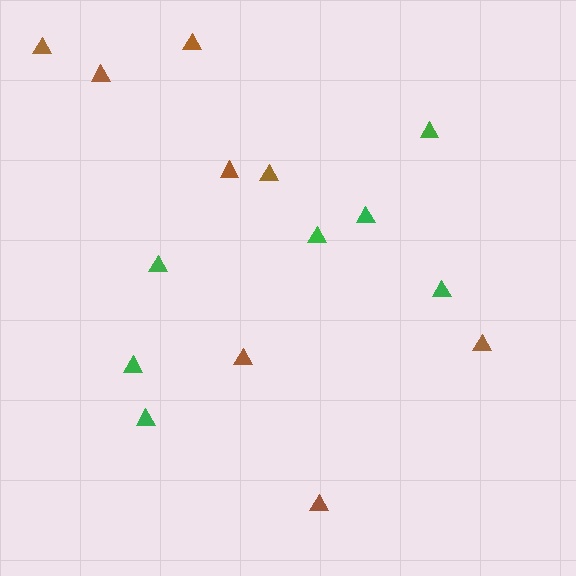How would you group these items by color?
There are 2 groups: one group of green triangles (7) and one group of brown triangles (8).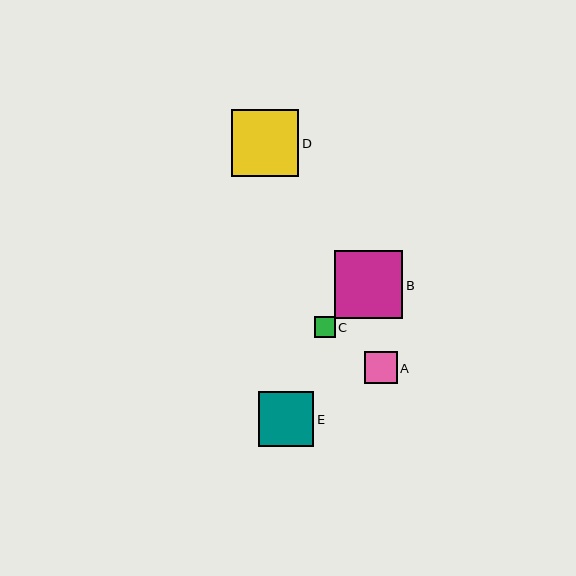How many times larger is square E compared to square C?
Square E is approximately 2.6 times the size of square C.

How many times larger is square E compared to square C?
Square E is approximately 2.6 times the size of square C.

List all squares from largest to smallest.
From largest to smallest: B, D, E, A, C.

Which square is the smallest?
Square C is the smallest with a size of approximately 21 pixels.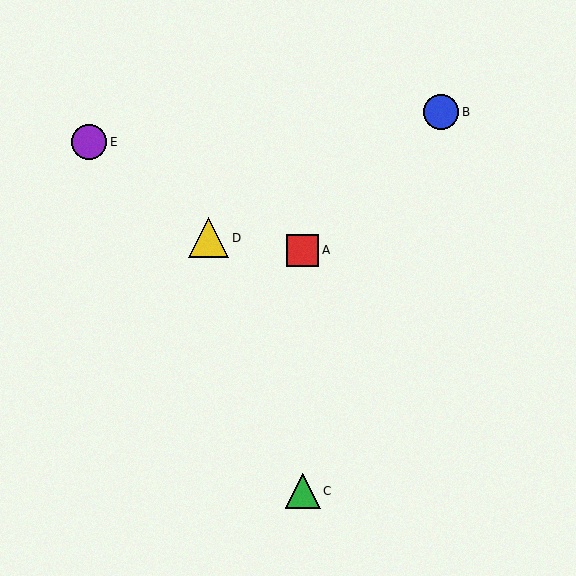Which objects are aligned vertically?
Objects A, C are aligned vertically.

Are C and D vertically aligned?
No, C is at x≈303 and D is at x≈209.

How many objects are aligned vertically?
2 objects (A, C) are aligned vertically.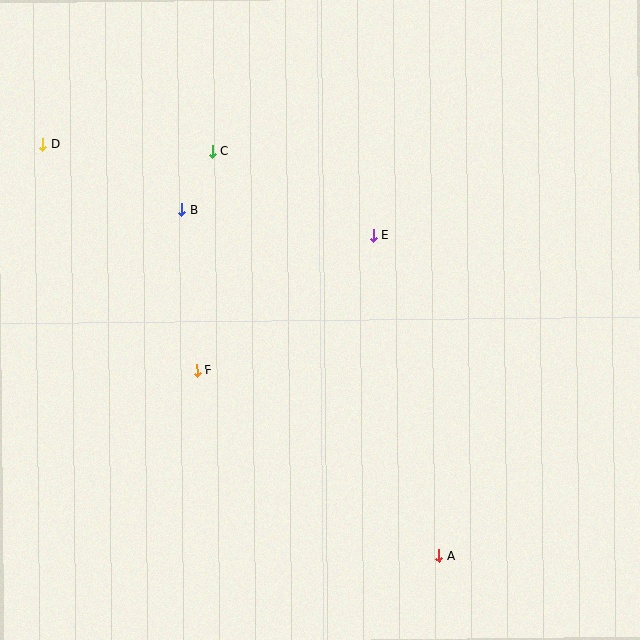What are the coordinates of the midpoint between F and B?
The midpoint between F and B is at (189, 290).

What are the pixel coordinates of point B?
Point B is at (182, 210).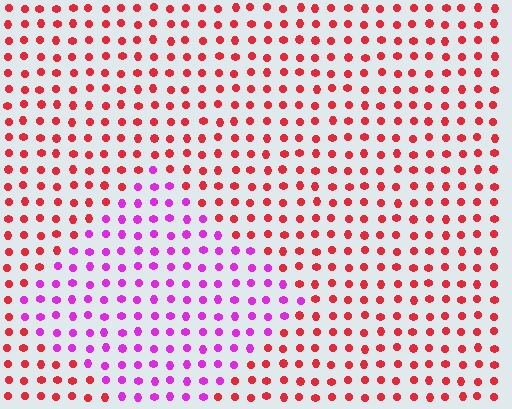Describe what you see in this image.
The image is filled with small red elements in a uniform arrangement. A diamond-shaped region is visible where the elements are tinted to a slightly different hue, forming a subtle color boundary.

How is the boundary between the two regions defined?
The boundary is defined purely by a slight shift in hue (about 56 degrees). Spacing, size, and orientation are identical on both sides.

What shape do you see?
I see a diamond.